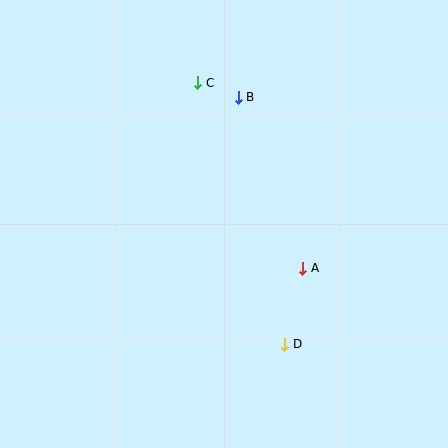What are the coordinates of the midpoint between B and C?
The midpoint between B and C is at (218, 90).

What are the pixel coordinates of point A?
Point A is at (303, 268).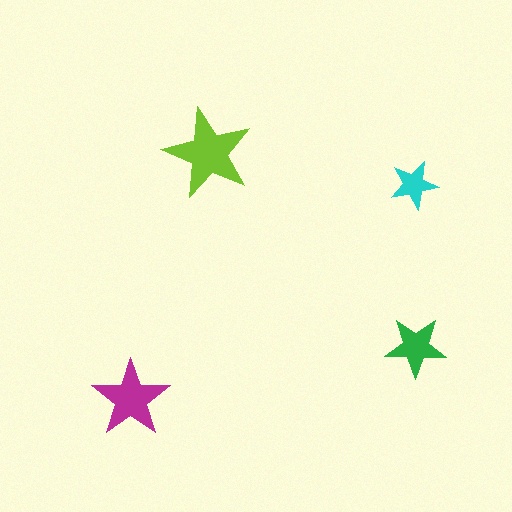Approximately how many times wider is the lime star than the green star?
About 1.5 times wider.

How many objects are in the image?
There are 4 objects in the image.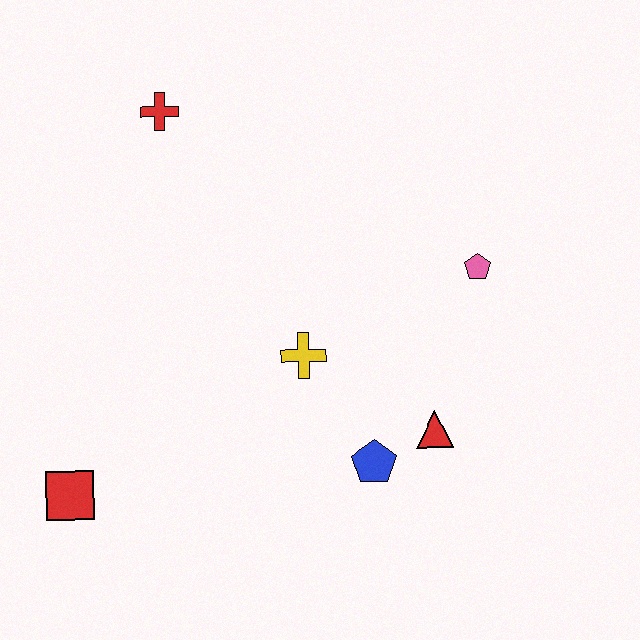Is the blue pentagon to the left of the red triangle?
Yes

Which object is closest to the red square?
The yellow cross is closest to the red square.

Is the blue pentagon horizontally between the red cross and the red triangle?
Yes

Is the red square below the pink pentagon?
Yes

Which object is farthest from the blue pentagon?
The red cross is farthest from the blue pentagon.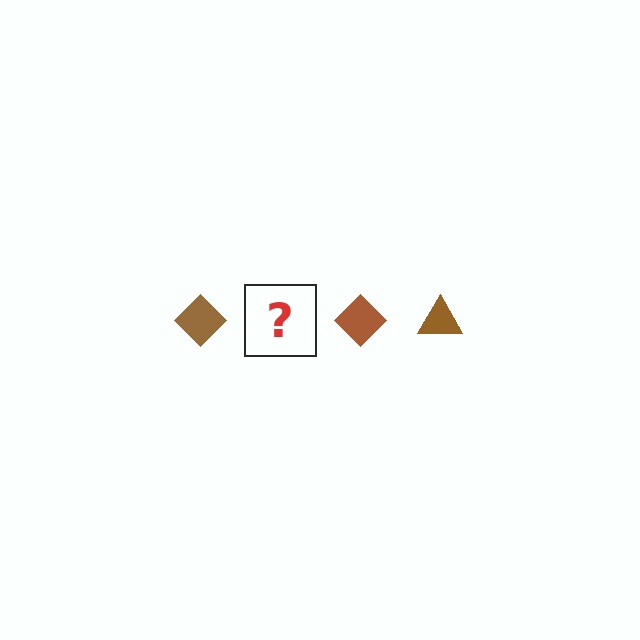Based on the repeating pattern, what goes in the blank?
The blank should be a brown triangle.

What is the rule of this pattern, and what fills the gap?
The rule is that the pattern cycles through diamond, triangle shapes in brown. The gap should be filled with a brown triangle.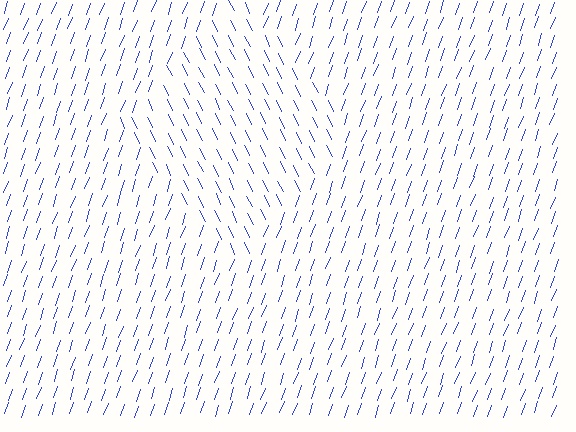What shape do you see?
I see a diamond.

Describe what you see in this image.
The image is filled with small blue line segments. A diamond region in the image has lines oriented differently from the surrounding lines, creating a visible texture boundary.